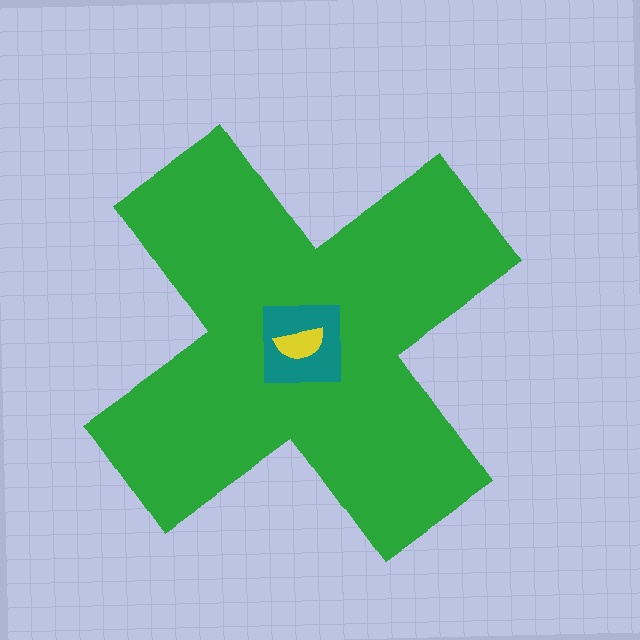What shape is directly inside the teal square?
The yellow semicircle.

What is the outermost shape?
The green cross.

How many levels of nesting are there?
3.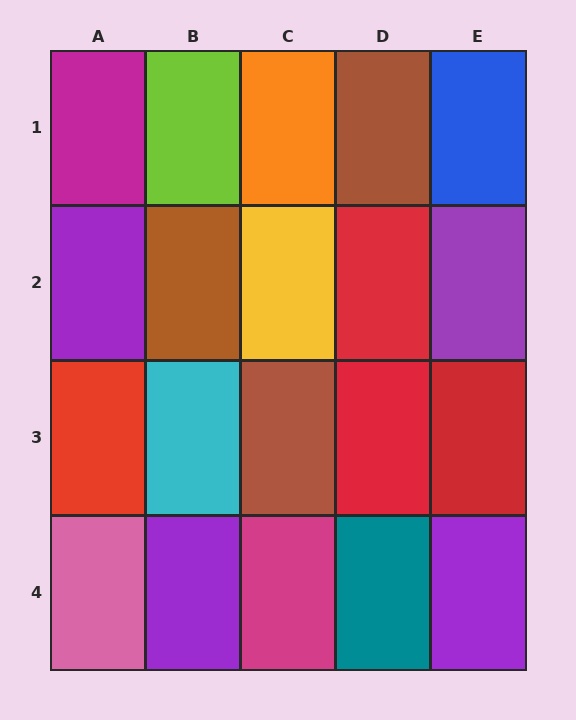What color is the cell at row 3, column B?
Cyan.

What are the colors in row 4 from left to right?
Pink, purple, magenta, teal, purple.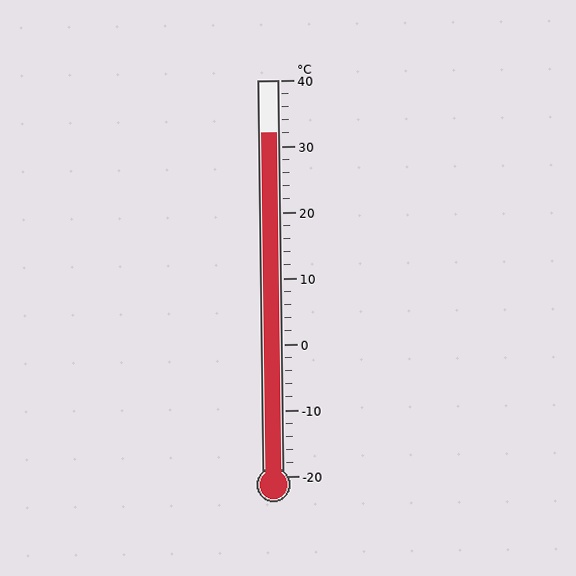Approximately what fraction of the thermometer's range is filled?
The thermometer is filled to approximately 85% of its range.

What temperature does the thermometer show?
The thermometer shows approximately 32°C.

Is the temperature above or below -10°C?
The temperature is above -10°C.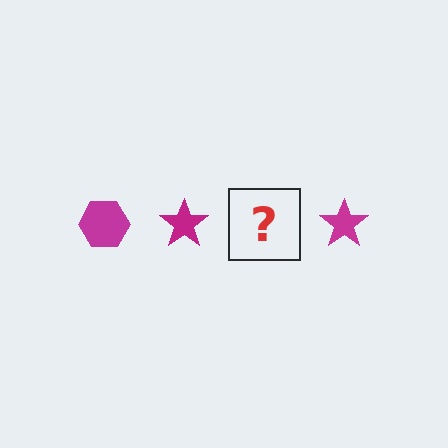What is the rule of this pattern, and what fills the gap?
The rule is that the pattern cycles through hexagon, star shapes in magenta. The gap should be filled with a magenta hexagon.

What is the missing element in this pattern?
The missing element is a magenta hexagon.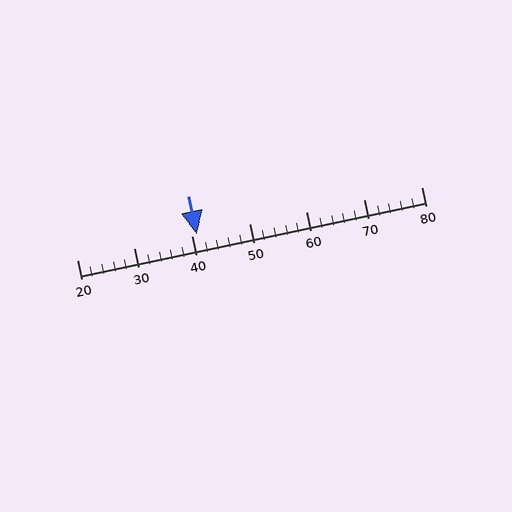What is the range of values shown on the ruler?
The ruler shows values from 20 to 80.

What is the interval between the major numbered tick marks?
The major tick marks are spaced 10 units apart.